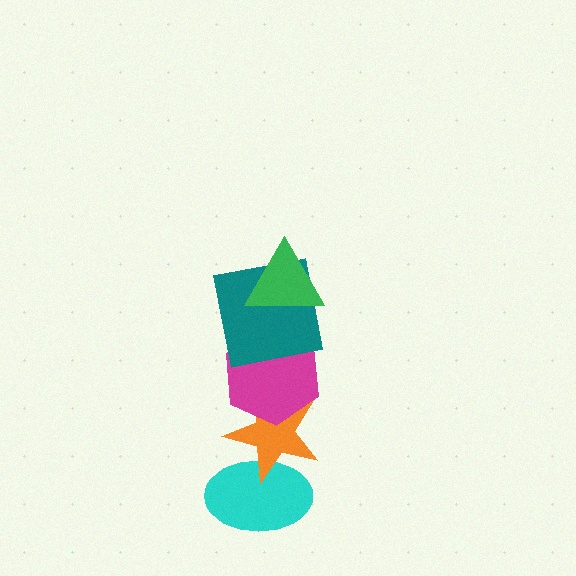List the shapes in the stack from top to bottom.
From top to bottom: the green triangle, the teal square, the magenta hexagon, the orange star, the cyan ellipse.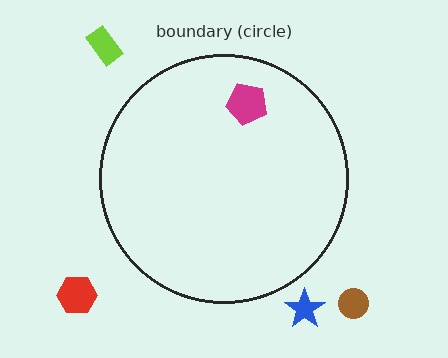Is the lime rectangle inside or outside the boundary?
Outside.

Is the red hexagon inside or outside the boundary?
Outside.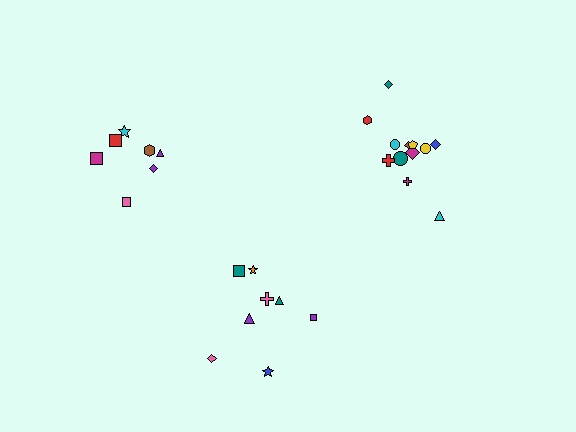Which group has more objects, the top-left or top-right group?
The top-right group.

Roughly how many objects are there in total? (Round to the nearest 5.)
Roughly 25 objects in total.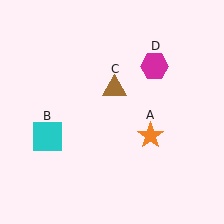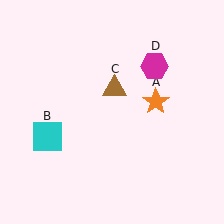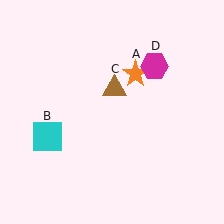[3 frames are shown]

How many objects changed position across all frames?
1 object changed position: orange star (object A).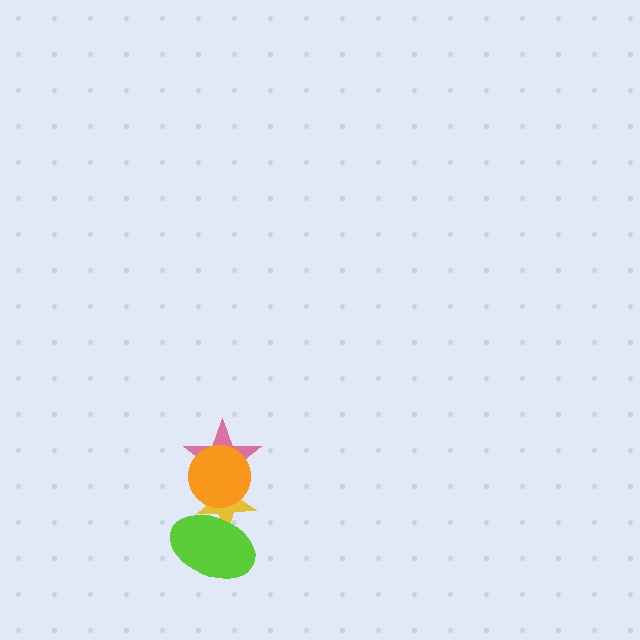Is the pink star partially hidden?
Yes, it is partially covered by another shape.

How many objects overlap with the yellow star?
3 objects overlap with the yellow star.